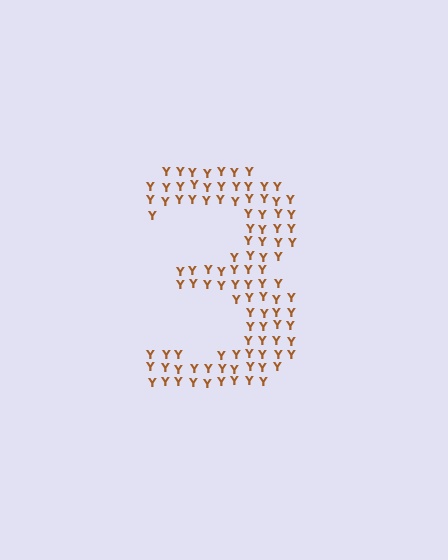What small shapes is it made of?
It is made of small letter Y's.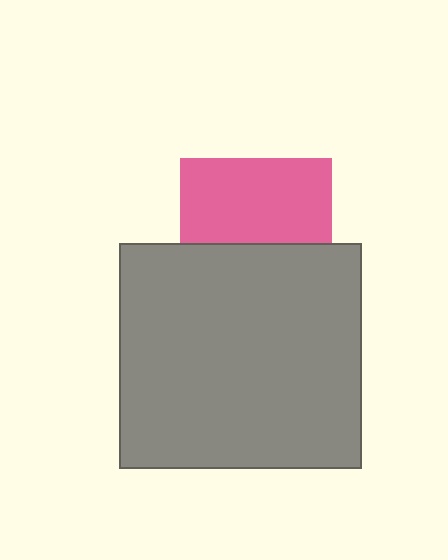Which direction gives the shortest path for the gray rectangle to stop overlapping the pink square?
Moving down gives the shortest separation.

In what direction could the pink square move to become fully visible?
The pink square could move up. That would shift it out from behind the gray rectangle entirely.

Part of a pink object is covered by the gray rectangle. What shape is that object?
It is a square.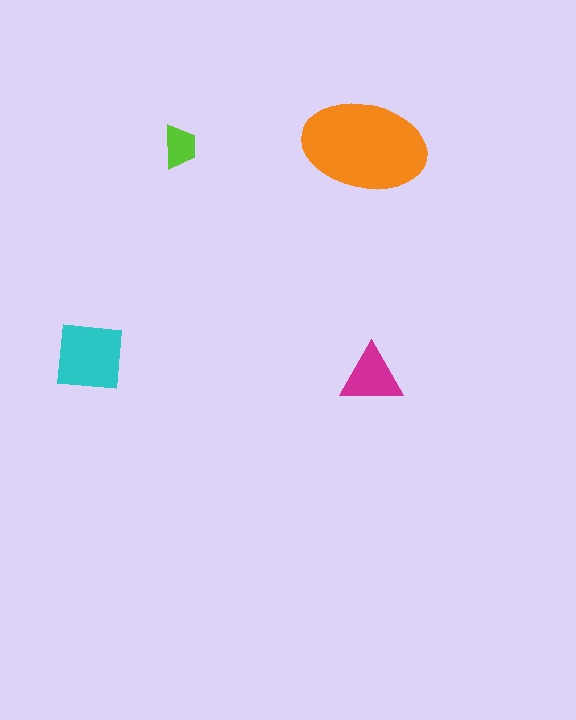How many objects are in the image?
There are 4 objects in the image.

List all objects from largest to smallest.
The orange ellipse, the cyan square, the magenta triangle, the lime trapezoid.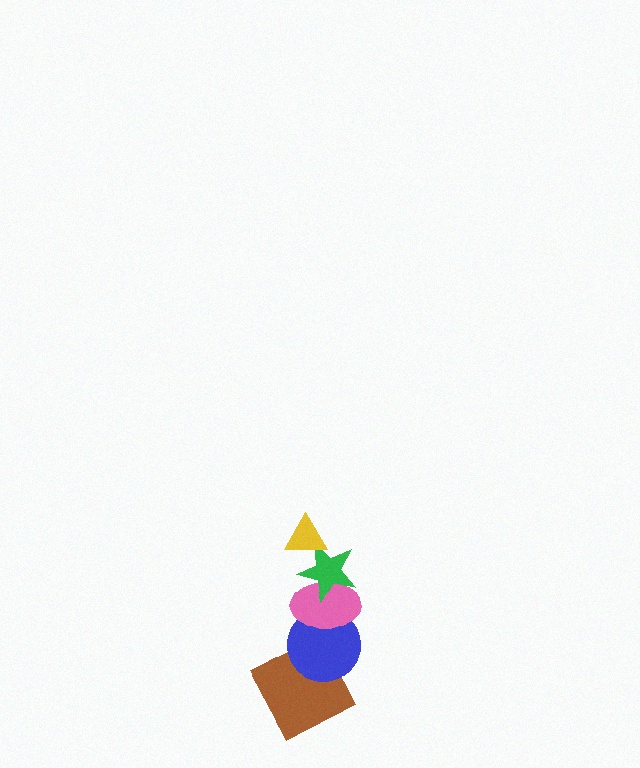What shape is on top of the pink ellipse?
The green star is on top of the pink ellipse.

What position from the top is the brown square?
The brown square is 5th from the top.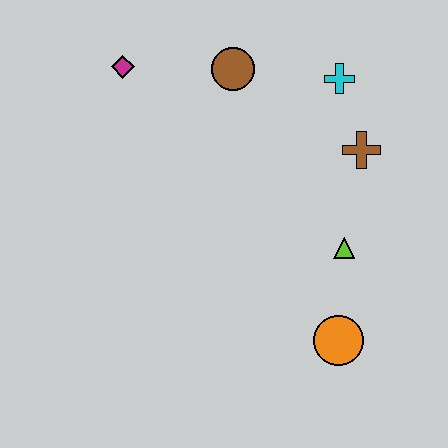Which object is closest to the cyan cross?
The brown cross is closest to the cyan cross.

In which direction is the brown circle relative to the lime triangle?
The brown circle is above the lime triangle.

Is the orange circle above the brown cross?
No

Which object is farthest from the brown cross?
The magenta diamond is farthest from the brown cross.